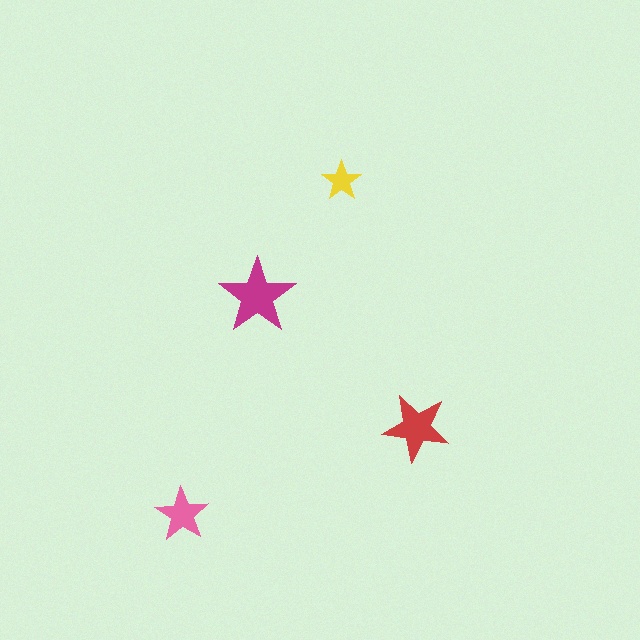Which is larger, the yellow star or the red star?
The red one.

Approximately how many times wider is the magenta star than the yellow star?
About 2 times wider.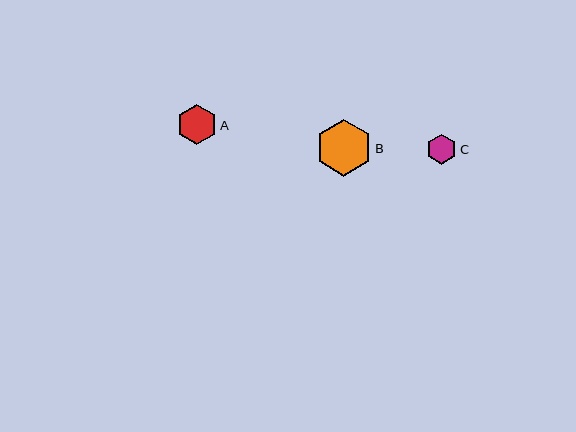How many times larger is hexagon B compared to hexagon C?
Hexagon B is approximately 1.9 times the size of hexagon C.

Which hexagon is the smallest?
Hexagon C is the smallest with a size of approximately 30 pixels.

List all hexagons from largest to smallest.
From largest to smallest: B, A, C.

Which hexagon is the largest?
Hexagon B is the largest with a size of approximately 57 pixels.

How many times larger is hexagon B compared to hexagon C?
Hexagon B is approximately 1.9 times the size of hexagon C.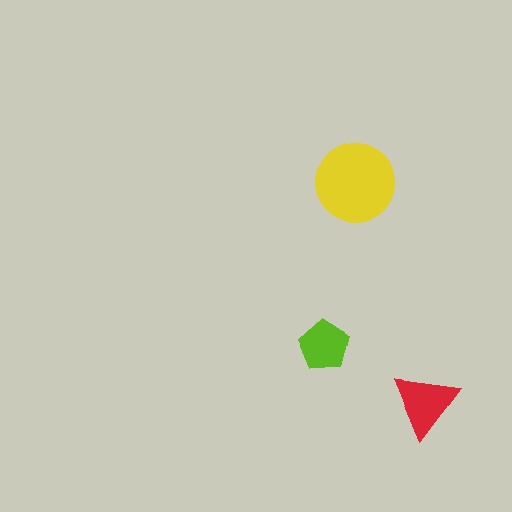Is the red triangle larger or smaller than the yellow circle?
Smaller.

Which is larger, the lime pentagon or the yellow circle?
The yellow circle.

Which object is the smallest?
The lime pentagon.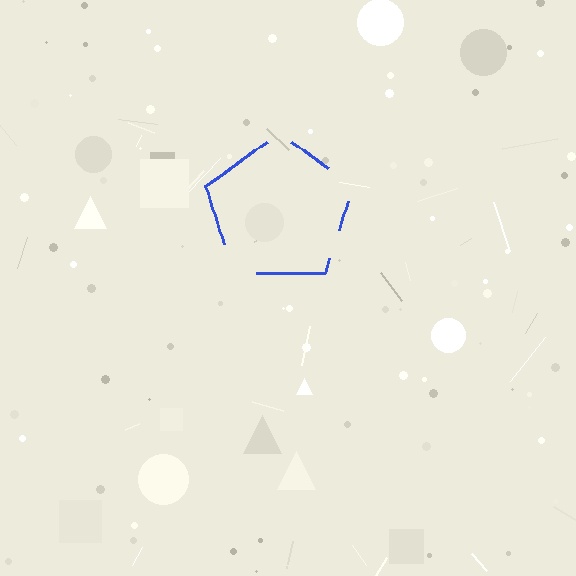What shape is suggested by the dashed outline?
The dashed outline suggests a pentagon.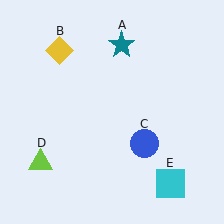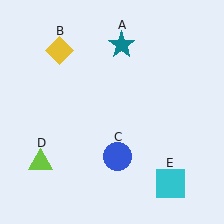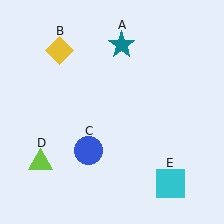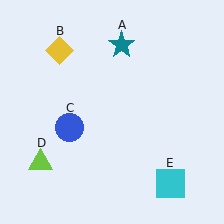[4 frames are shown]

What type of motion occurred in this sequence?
The blue circle (object C) rotated clockwise around the center of the scene.